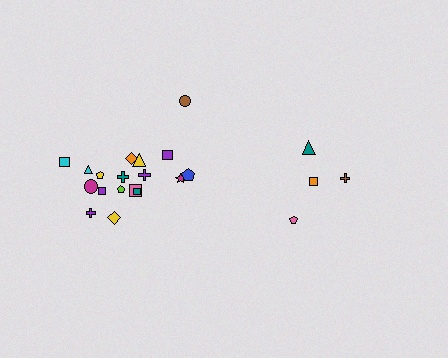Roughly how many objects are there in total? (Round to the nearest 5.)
Roughly 20 objects in total.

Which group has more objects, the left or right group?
The left group.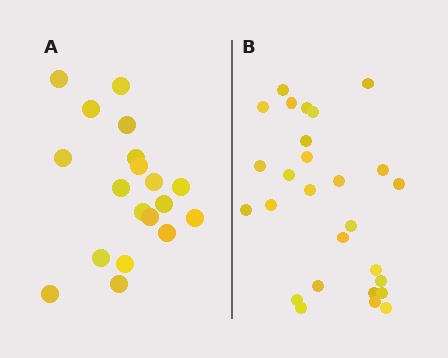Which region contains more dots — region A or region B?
Region B (the right region) has more dots.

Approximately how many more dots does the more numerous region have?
Region B has roughly 8 or so more dots than region A.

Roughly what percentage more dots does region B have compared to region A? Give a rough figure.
About 40% more.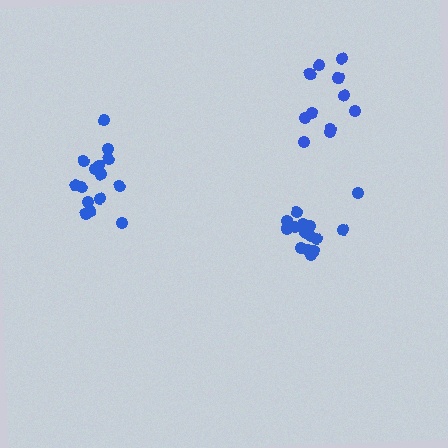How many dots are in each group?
Group 1: 16 dots, Group 2: 15 dots, Group 3: 11 dots (42 total).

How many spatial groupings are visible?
There are 3 spatial groupings.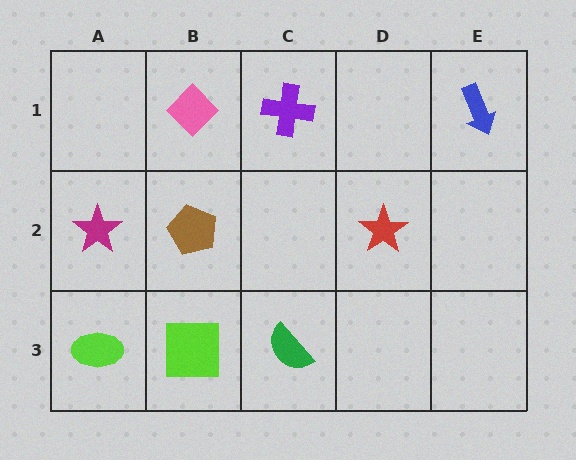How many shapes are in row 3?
3 shapes.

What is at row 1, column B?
A pink diamond.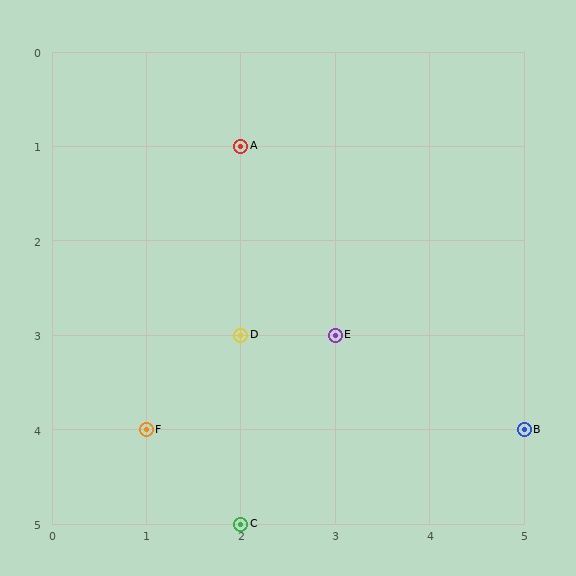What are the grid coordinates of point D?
Point D is at grid coordinates (2, 3).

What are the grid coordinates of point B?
Point B is at grid coordinates (5, 4).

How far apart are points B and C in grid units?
Points B and C are 3 columns and 1 row apart (about 3.2 grid units diagonally).